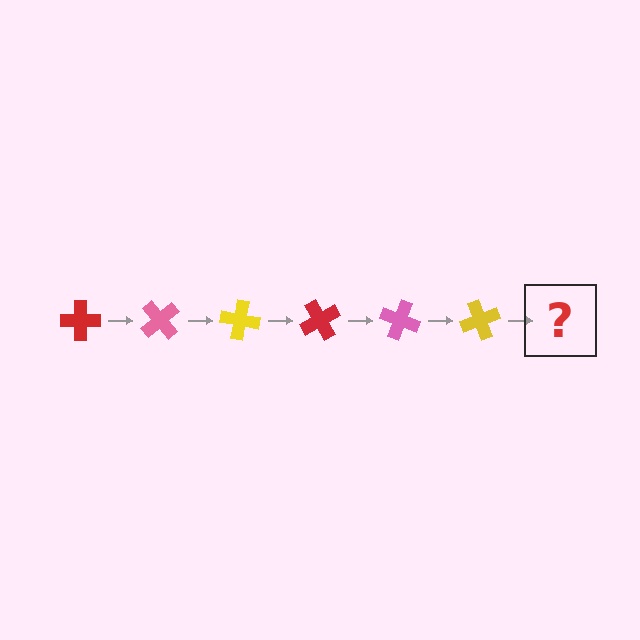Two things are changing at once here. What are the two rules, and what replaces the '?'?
The two rules are that it rotates 50 degrees each step and the color cycles through red, pink, and yellow. The '?' should be a red cross, rotated 300 degrees from the start.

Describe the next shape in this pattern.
It should be a red cross, rotated 300 degrees from the start.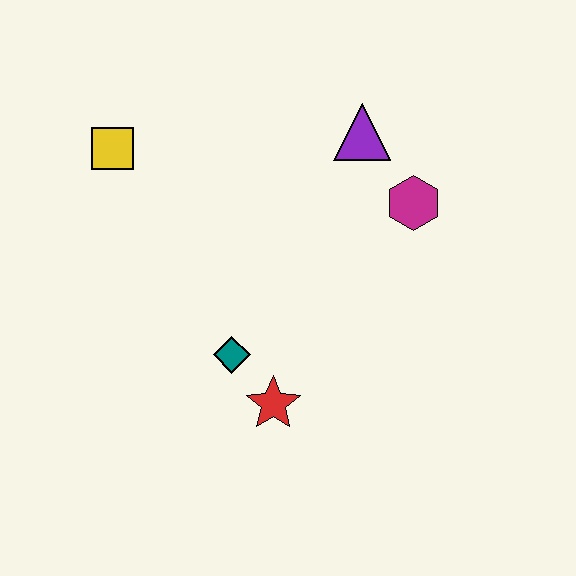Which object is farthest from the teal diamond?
The purple triangle is farthest from the teal diamond.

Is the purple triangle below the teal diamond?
No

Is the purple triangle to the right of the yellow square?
Yes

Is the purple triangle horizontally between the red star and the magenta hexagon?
Yes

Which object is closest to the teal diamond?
The red star is closest to the teal diamond.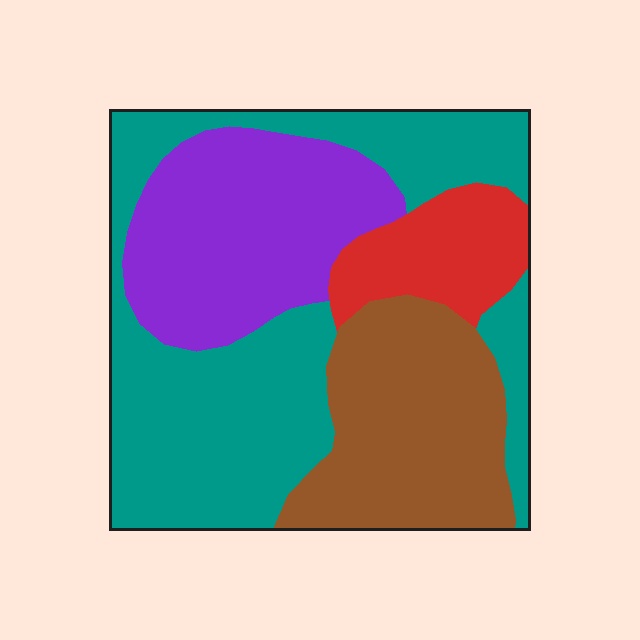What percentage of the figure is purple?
Purple covers 24% of the figure.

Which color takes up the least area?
Red, at roughly 10%.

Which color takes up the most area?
Teal, at roughly 40%.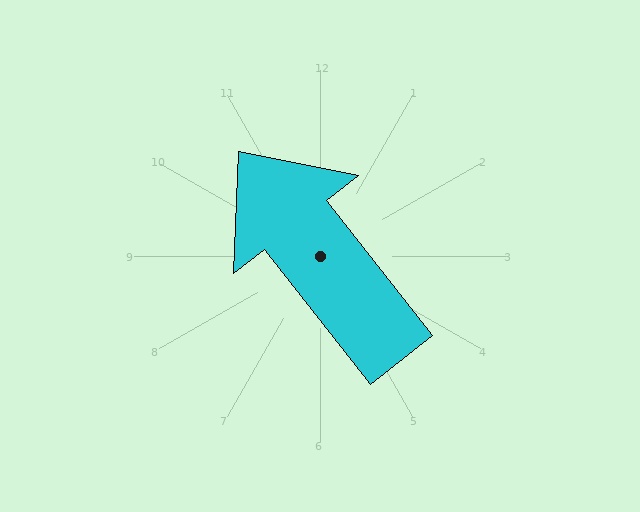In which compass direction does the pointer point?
Northwest.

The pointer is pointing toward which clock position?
Roughly 11 o'clock.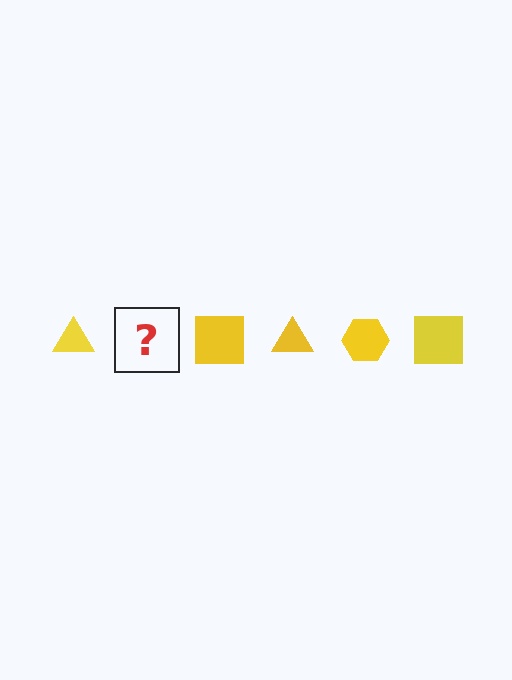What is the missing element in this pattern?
The missing element is a yellow hexagon.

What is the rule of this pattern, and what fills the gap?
The rule is that the pattern cycles through triangle, hexagon, square shapes in yellow. The gap should be filled with a yellow hexagon.